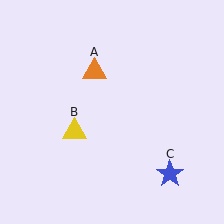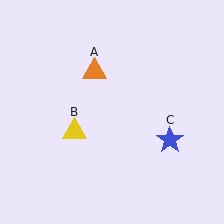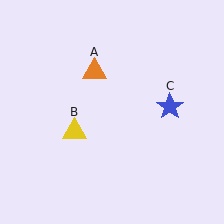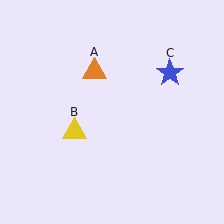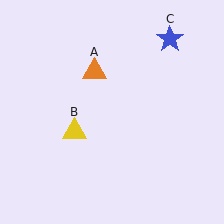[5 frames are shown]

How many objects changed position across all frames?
1 object changed position: blue star (object C).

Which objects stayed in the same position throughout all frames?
Orange triangle (object A) and yellow triangle (object B) remained stationary.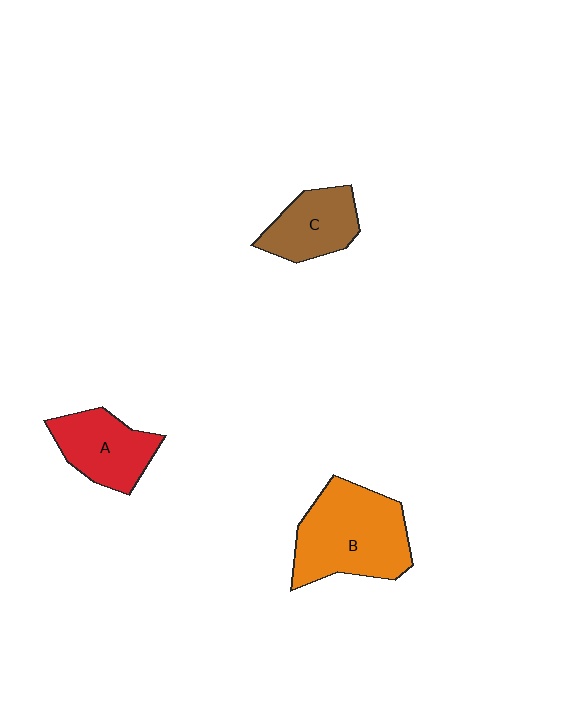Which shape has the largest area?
Shape B (orange).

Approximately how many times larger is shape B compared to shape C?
Approximately 1.7 times.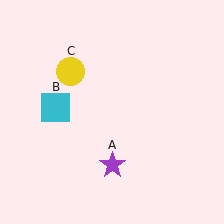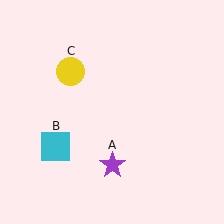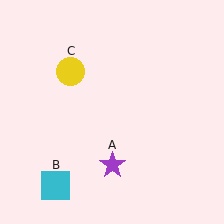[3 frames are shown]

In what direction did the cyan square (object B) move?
The cyan square (object B) moved down.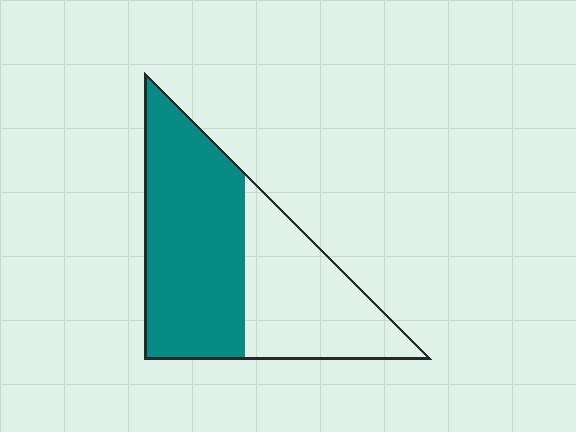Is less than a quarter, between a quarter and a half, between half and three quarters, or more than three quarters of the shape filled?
Between half and three quarters.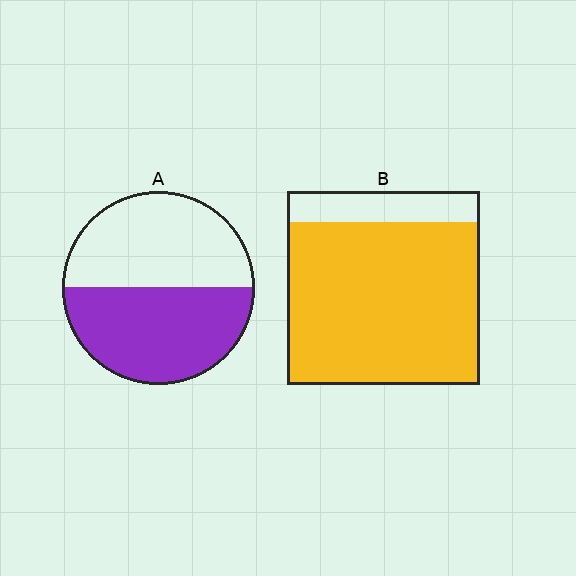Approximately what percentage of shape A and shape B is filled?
A is approximately 50% and B is approximately 85%.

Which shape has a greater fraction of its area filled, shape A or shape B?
Shape B.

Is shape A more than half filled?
Roughly half.